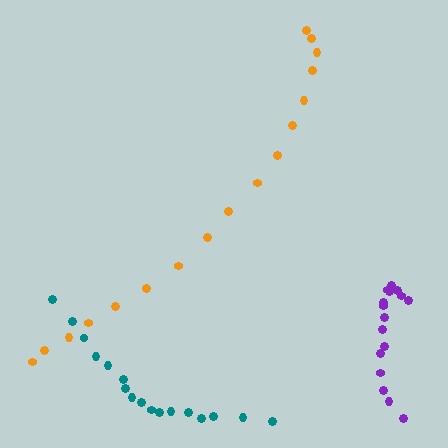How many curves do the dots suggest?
There are 3 distinct paths.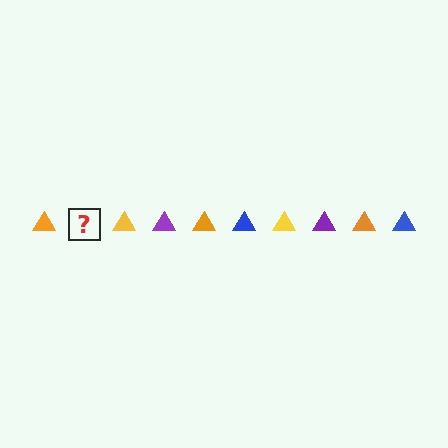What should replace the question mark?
The question mark should be replaced with a blue triangle.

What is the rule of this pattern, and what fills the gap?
The rule is that the pattern cycles through orange, blue, yellow, purple triangles. The gap should be filled with a blue triangle.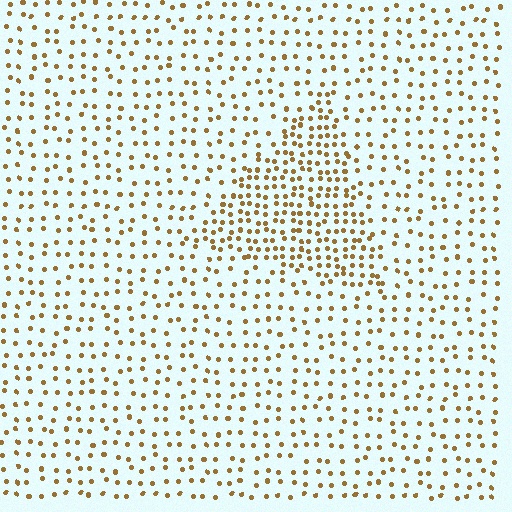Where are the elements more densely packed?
The elements are more densely packed inside the triangle boundary.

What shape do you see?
I see a triangle.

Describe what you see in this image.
The image contains small brown elements arranged at two different densities. A triangle-shaped region is visible where the elements are more densely packed than the surrounding area.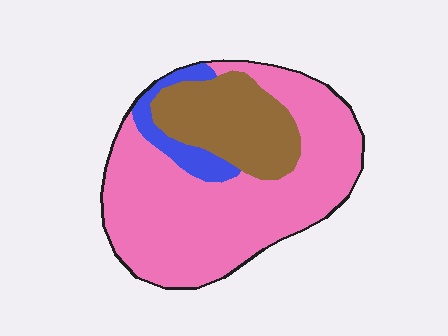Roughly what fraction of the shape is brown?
Brown takes up about one quarter (1/4) of the shape.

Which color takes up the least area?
Blue, at roughly 10%.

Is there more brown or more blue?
Brown.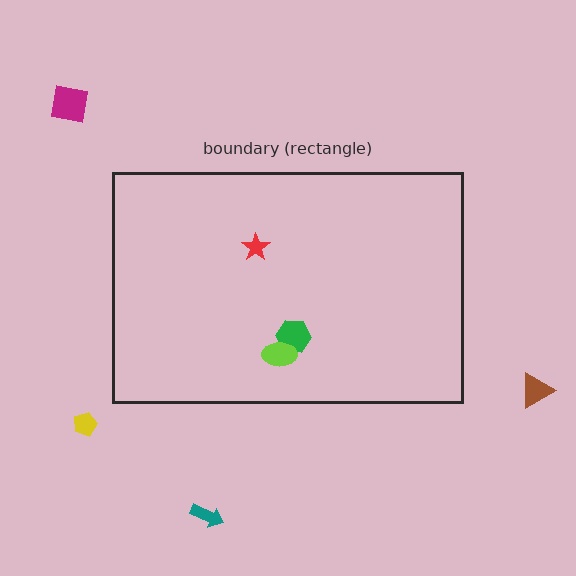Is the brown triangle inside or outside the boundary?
Outside.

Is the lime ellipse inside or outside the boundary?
Inside.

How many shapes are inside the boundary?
3 inside, 4 outside.